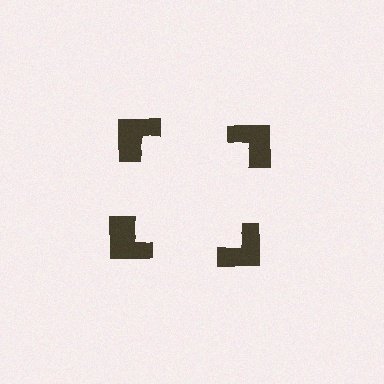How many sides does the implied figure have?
4 sides.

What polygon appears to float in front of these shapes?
An illusory square — its edges are inferred from the aligned wedge cuts in the notched squares, not physically drawn.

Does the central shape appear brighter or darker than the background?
It typically appears slightly brighter than the background, even though no actual brightness change is drawn.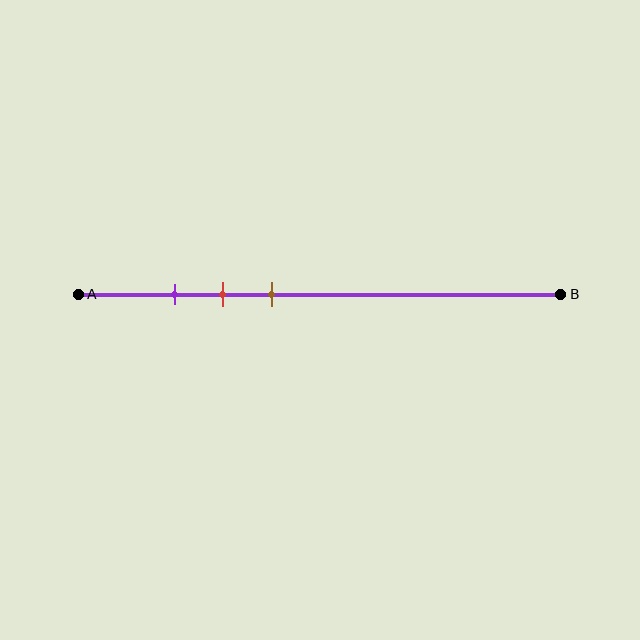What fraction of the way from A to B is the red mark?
The red mark is approximately 30% (0.3) of the way from A to B.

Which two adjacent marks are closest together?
The purple and red marks are the closest adjacent pair.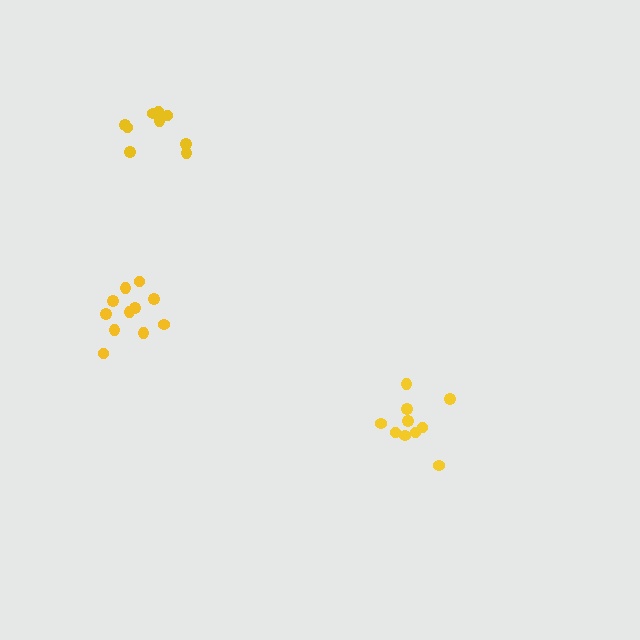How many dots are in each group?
Group 1: 10 dots, Group 2: 9 dots, Group 3: 11 dots (30 total).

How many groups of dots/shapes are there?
There are 3 groups.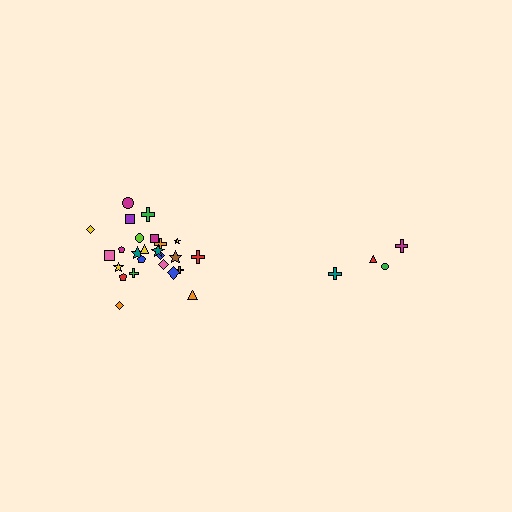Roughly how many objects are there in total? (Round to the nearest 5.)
Roughly 30 objects in total.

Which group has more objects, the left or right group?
The left group.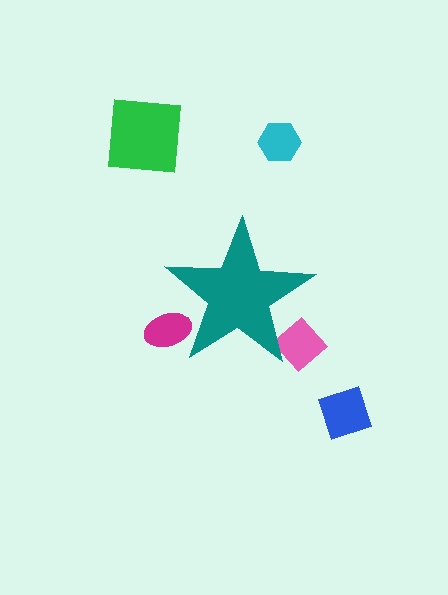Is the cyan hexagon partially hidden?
No, the cyan hexagon is fully visible.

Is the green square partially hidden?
No, the green square is fully visible.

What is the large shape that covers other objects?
A teal star.